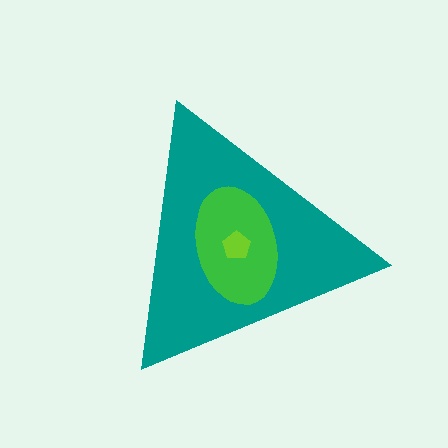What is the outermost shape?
The teal triangle.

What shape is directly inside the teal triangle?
The green ellipse.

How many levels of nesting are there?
3.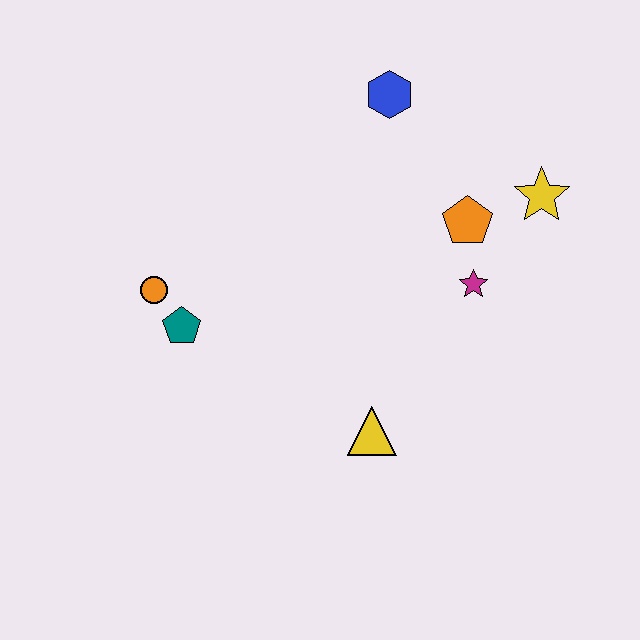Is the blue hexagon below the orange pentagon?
No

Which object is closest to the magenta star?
The orange pentagon is closest to the magenta star.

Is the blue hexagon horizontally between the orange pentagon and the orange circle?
Yes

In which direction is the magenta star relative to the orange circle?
The magenta star is to the right of the orange circle.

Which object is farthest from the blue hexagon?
The yellow triangle is farthest from the blue hexagon.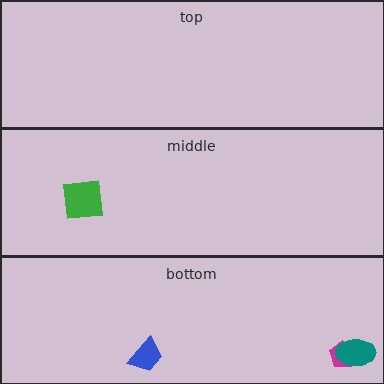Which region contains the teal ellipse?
The bottom region.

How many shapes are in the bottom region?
3.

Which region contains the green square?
The middle region.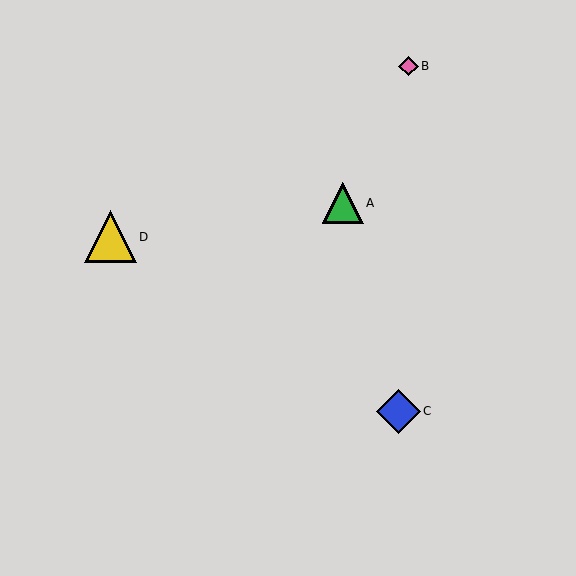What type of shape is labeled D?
Shape D is a yellow triangle.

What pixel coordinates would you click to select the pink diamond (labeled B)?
Click at (409, 66) to select the pink diamond B.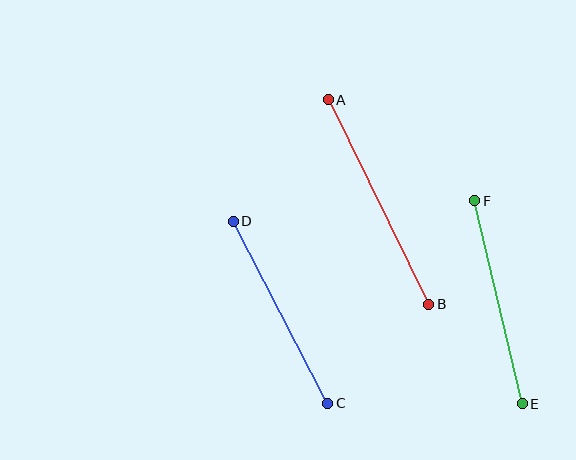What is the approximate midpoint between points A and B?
The midpoint is at approximately (379, 202) pixels.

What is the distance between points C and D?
The distance is approximately 205 pixels.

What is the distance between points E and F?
The distance is approximately 208 pixels.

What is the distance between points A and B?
The distance is approximately 228 pixels.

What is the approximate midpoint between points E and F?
The midpoint is at approximately (499, 302) pixels.